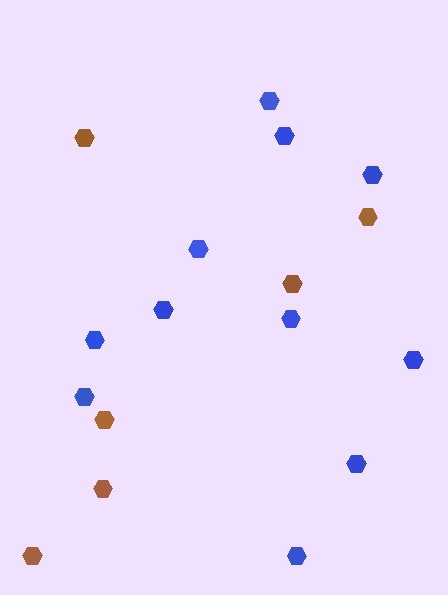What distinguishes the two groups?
There are 2 groups: one group of brown hexagons (6) and one group of blue hexagons (11).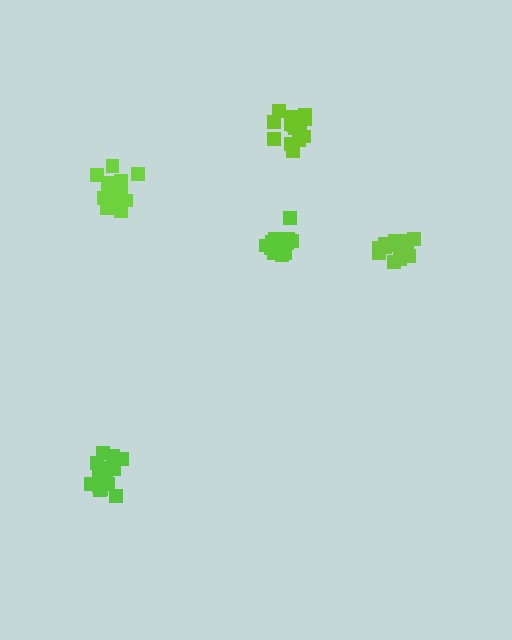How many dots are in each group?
Group 1: 15 dots, Group 2: 17 dots, Group 3: 15 dots, Group 4: 14 dots, Group 5: 17 dots (78 total).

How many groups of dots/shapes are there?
There are 5 groups.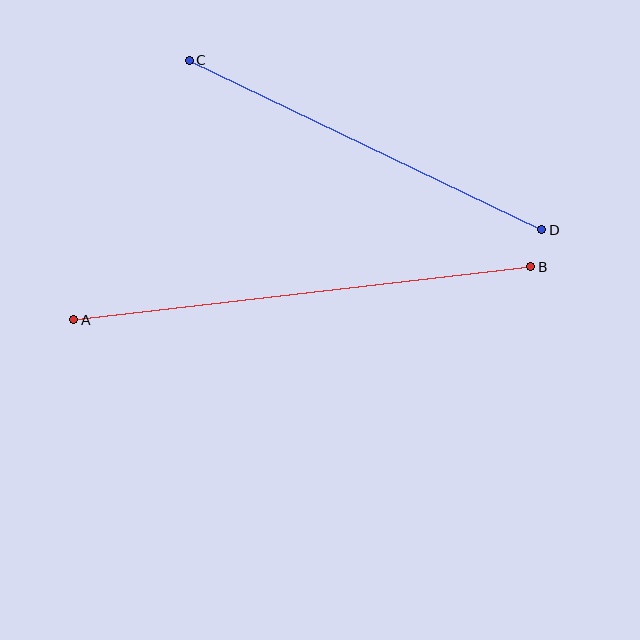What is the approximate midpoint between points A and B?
The midpoint is at approximately (302, 293) pixels.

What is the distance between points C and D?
The distance is approximately 391 pixels.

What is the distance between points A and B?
The distance is approximately 460 pixels.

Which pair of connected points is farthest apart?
Points A and B are farthest apart.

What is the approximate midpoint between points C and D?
The midpoint is at approximately (365, 145) pixels.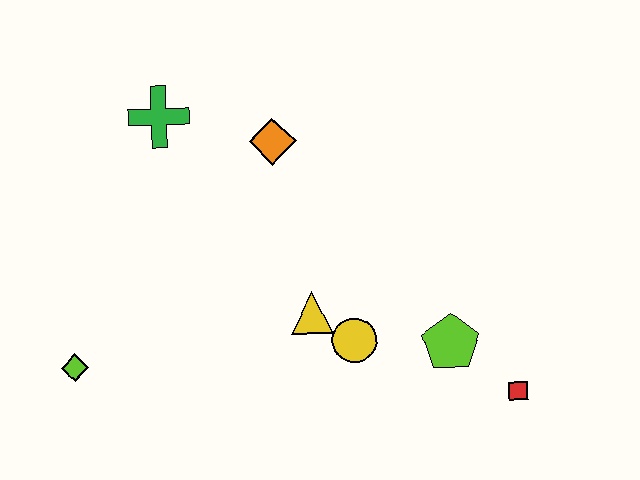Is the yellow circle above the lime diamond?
Yes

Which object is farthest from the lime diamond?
The red square is farthest from the lime diamond.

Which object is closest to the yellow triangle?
The yellow circle is closest to the yellow triangle.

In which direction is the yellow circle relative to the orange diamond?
The yellow circle is below the orange diamond.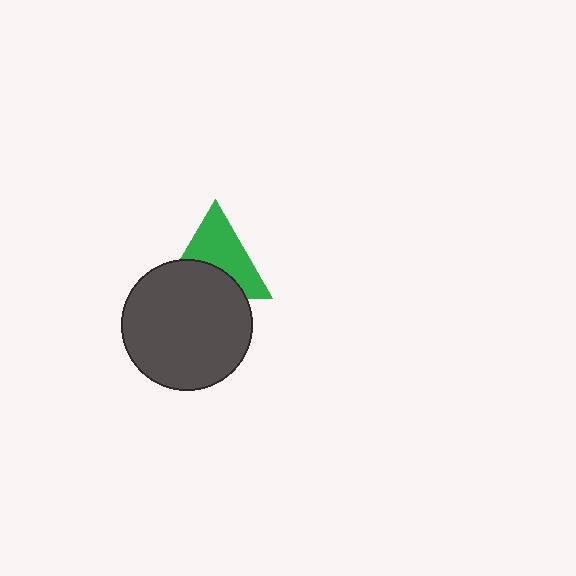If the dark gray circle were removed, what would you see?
You would see the complete green triangle.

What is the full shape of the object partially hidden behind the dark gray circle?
The partially hidden object is a green triangle.